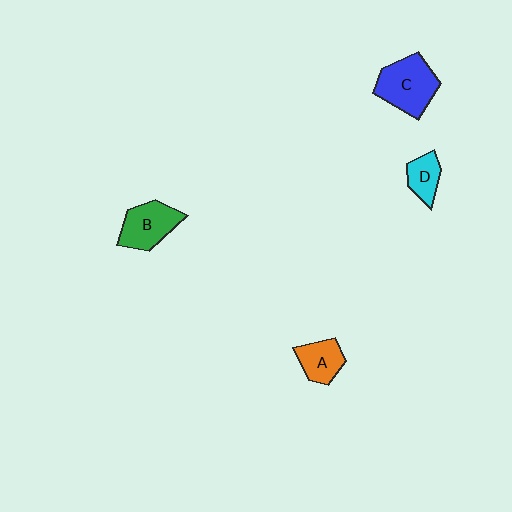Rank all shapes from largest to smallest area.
From largest to smallest: C (blue), B (green), A (orange), D (cyan).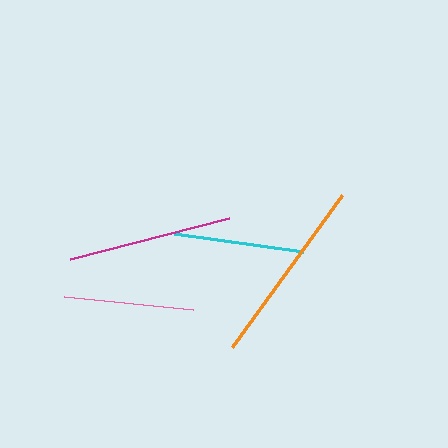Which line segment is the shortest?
The pink line is the shortest at approximately 130 pixels.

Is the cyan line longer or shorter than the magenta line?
The magenta line is longer than the cyan line.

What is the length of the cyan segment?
The cyan segment is approximately 130 pixels long.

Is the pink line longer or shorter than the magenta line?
The magenta line is longer than the pink line.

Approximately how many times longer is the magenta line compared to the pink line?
The magenta line is approximately 1.3 times the length of the pink line.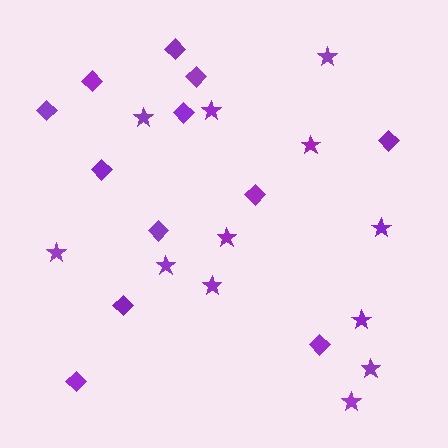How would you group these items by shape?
There are 2 groups: one group of stars (12) and one group of diamonds (12).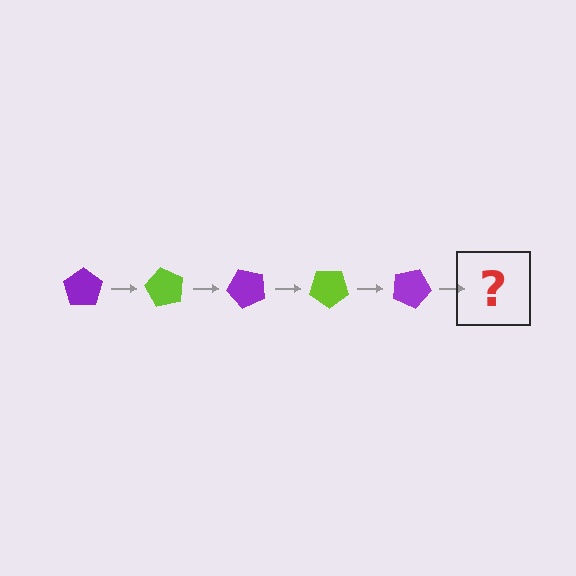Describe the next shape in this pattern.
It should be a lime pentagon, rotated 300 degrees from the start.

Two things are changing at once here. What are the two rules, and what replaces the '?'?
The two rules are that it rotates 60 degrees each step and the color cycles through purple and lime. The '?' should be a lime pentagon, rotated 300 degrees from the start.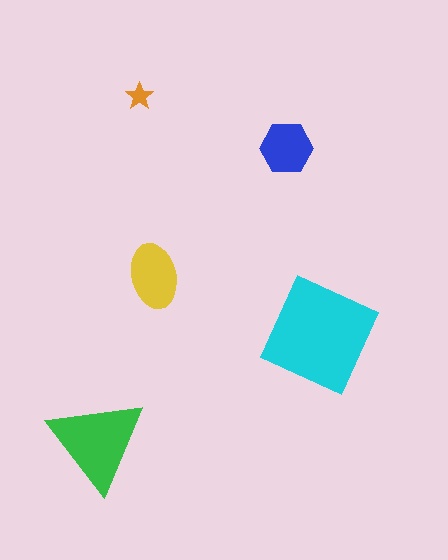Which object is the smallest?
The orange star.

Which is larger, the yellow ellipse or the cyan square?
The cyan square.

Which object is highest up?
The orange star is topmost.